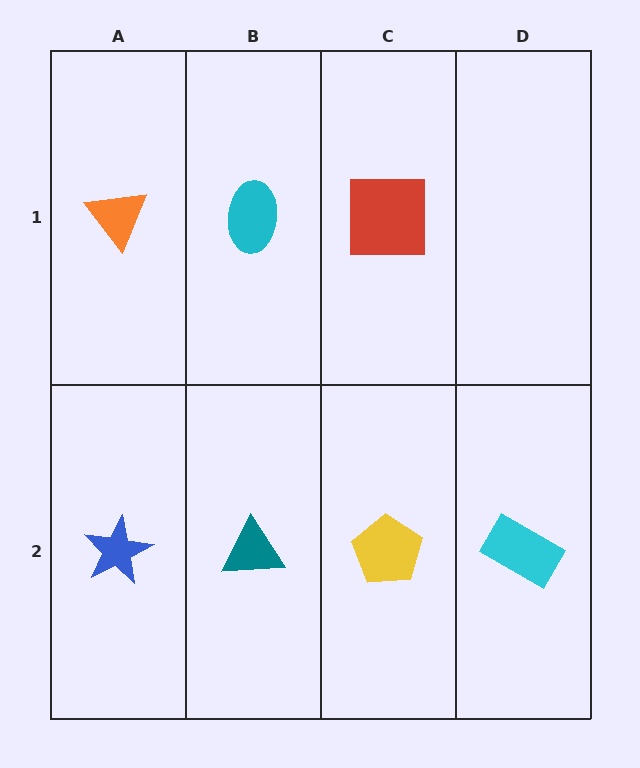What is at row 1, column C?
A red square.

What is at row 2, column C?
A yellow pentagon.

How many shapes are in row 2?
4 shapes.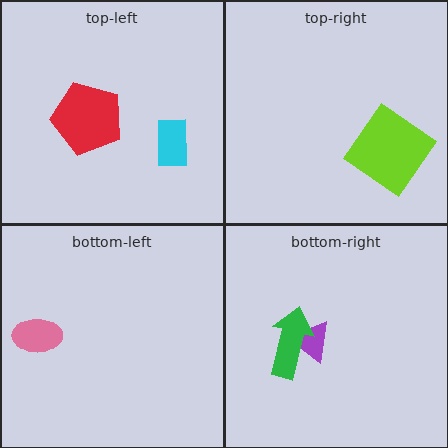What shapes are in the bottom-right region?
The purple triangle, the green arrow.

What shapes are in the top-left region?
The cyan rectangle, the red pentagon.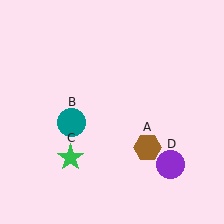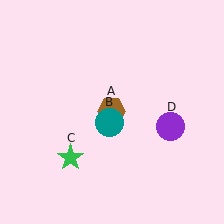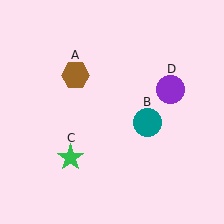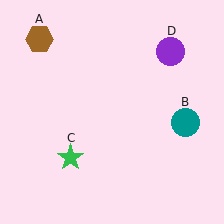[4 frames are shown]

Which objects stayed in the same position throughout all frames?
Green star (object C) remained stationary.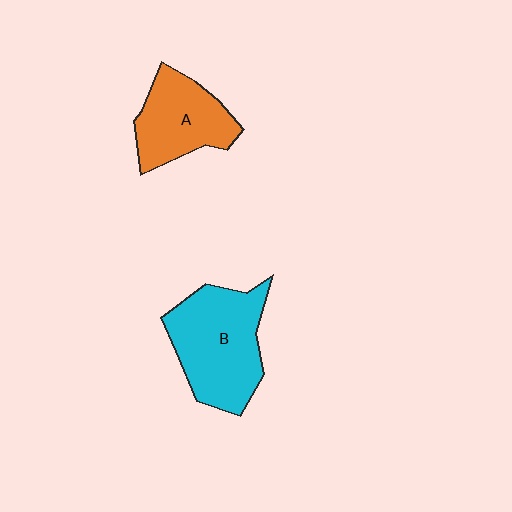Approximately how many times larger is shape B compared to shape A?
Approximately 1.4 times.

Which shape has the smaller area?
Shape A (orange).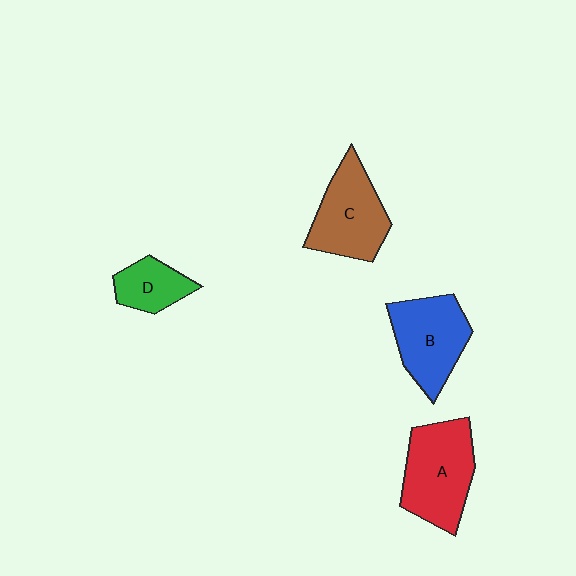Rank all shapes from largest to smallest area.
From largest to smallest: A (red), B (blue), C (brown), D (green).